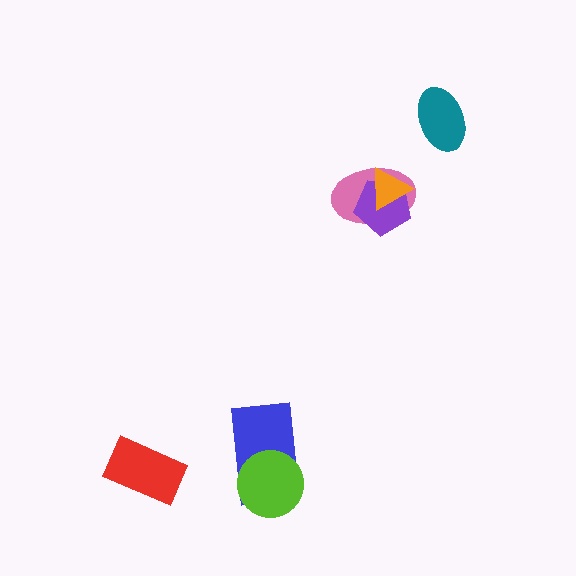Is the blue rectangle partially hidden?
Yes, it is partially covered by another shape.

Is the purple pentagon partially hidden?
Yes, it is partially covered by another shape.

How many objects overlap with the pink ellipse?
2 objects overlap with the pink ellipse.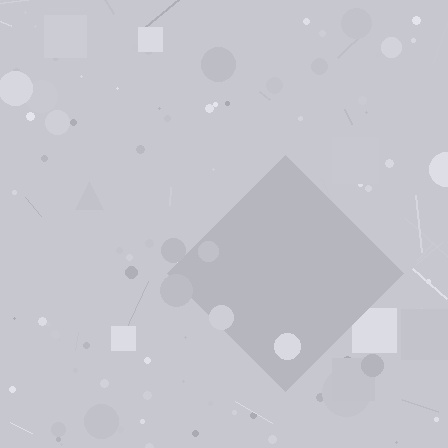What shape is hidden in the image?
A diamond is hidden in the image.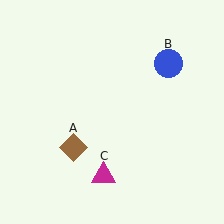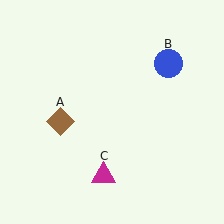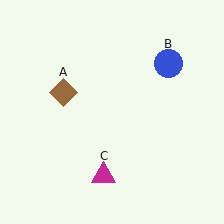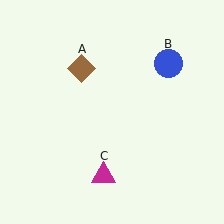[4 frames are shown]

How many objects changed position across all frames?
1 object changed position: brown diamond (object A).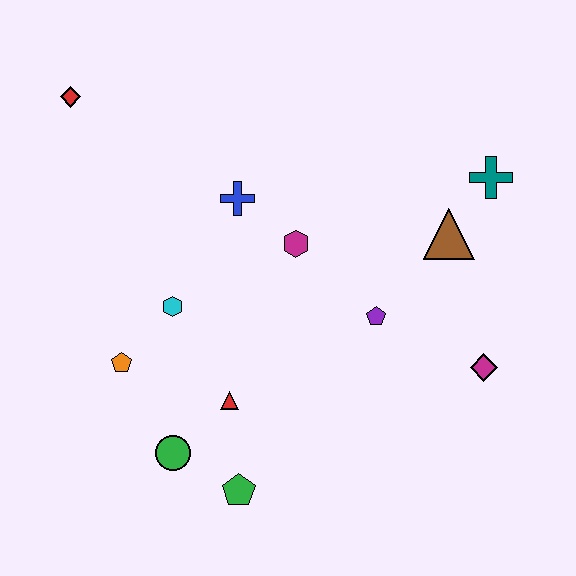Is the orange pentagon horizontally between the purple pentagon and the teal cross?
No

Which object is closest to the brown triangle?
The teal cross is closest to the brown triangle.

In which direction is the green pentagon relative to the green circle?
The green pentagon is to the right of the green circle.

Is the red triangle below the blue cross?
Yes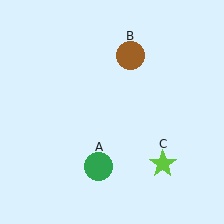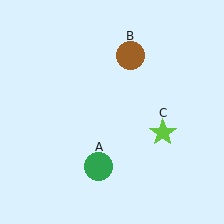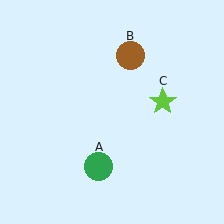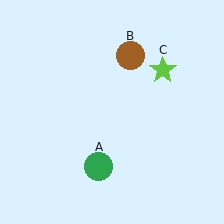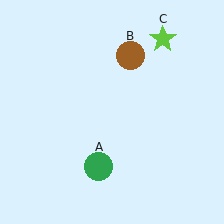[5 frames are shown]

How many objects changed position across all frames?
1 object changed position: lime star (object C).